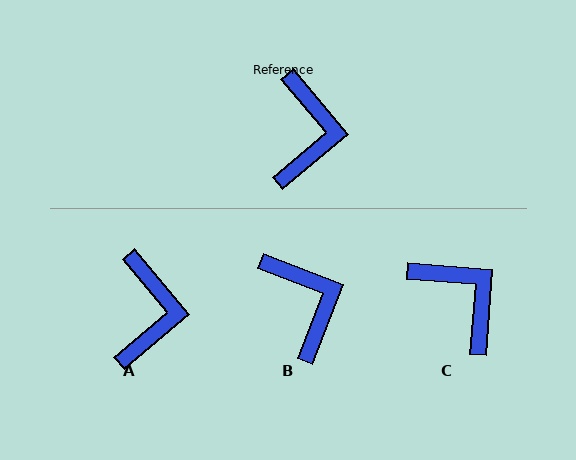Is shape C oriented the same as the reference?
No, it is off by about 45 degrees.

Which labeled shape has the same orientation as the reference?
A.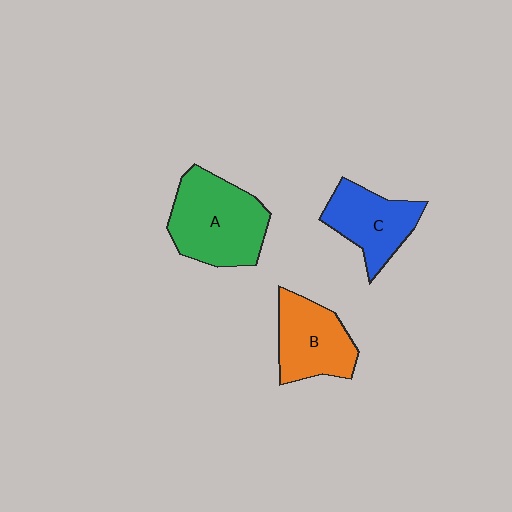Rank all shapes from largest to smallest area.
From largest to smallest: A (green), B (orange), C (blue).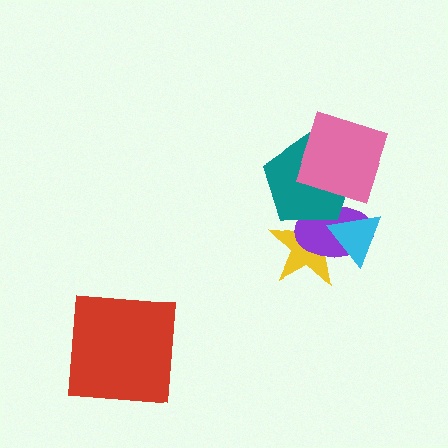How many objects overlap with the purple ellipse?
3 objects overlap with the purple ellipse.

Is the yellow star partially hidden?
Yes, it is partially covered by another shape.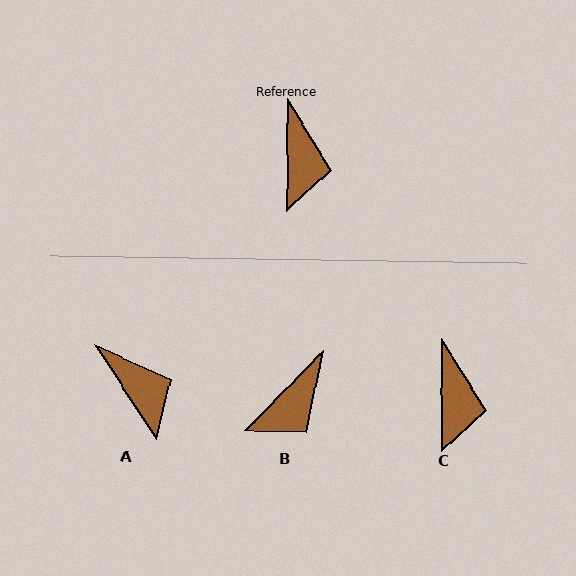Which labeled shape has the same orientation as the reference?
C.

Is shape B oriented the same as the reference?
No, it is off by about 44 degrees.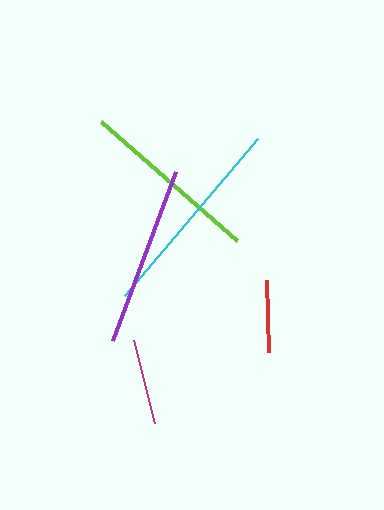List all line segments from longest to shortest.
From longest to shortest: cyan, lime, purple, magenta, red.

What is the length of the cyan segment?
The cyan segment is approximately 206 pixels long.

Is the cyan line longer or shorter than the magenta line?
The cyan line is longer than the magenta line.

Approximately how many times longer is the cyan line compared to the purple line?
The cyan line is approximately 1.1 times the length of the purple line.